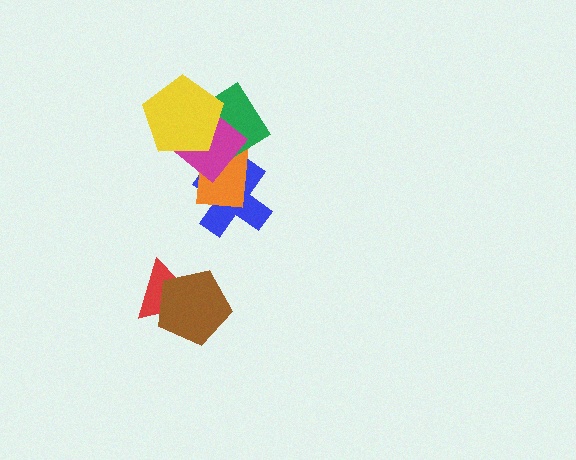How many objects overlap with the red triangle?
1 object overlaps with the red triangle.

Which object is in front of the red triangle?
The brown pentagon is in front of the red triangle.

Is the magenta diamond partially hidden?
Yes, it is partially covered by another shape.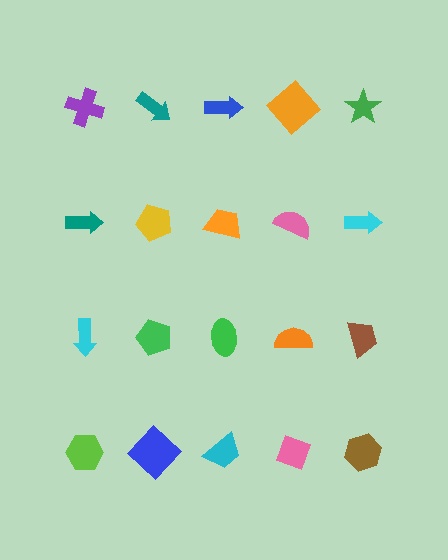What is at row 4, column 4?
A pink diamond.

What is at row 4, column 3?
A cyan trapezoid.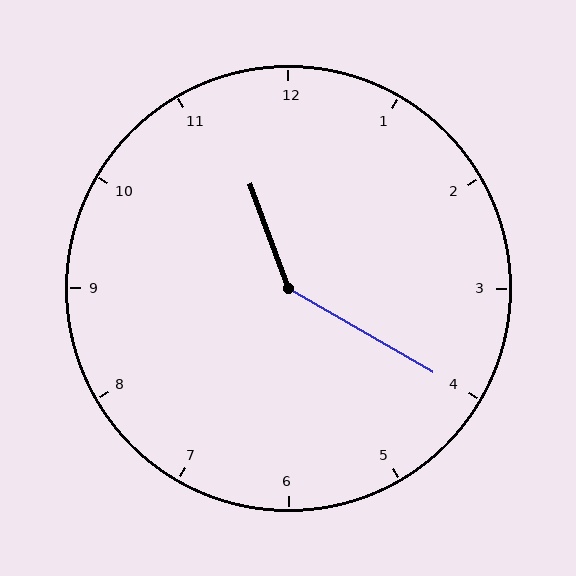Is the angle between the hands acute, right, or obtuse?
It is obtuse.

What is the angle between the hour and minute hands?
Approximately 140 degrees.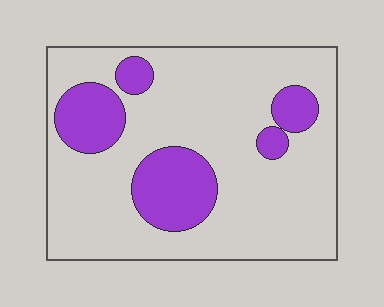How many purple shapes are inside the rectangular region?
5.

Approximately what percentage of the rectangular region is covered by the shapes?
Approximately 20%.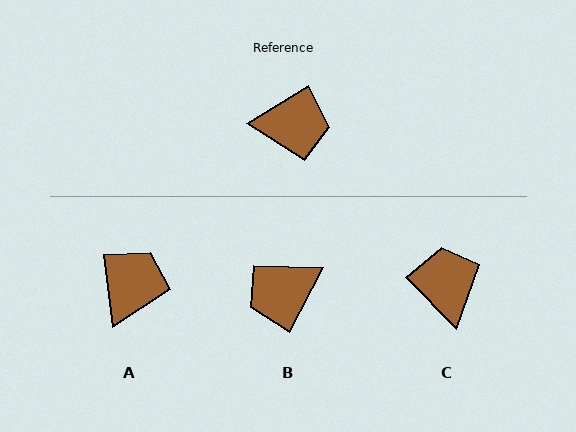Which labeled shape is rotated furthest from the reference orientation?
B, about 149 degrees away.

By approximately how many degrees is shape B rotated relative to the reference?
Approximately 149 degrees clockwise.